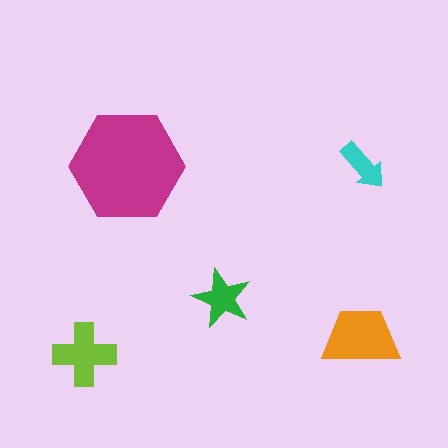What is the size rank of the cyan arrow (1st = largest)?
5th.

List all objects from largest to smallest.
The magenta hexagon, the orange trapezoid, the lime cross, the green star, the cyan arrow.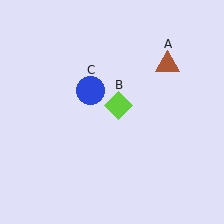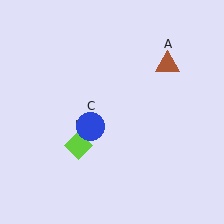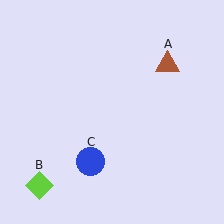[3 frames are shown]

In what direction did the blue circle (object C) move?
The blue circle (object C) moved down.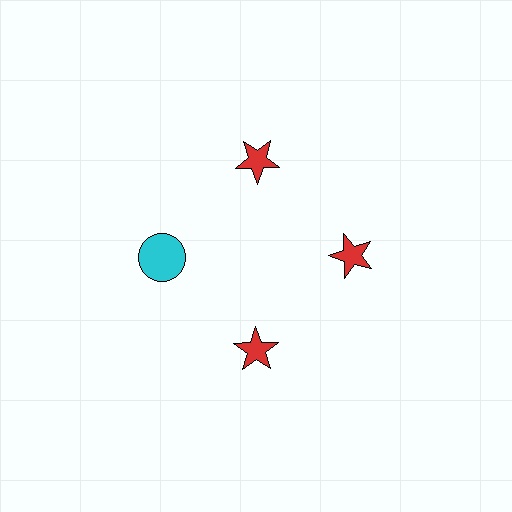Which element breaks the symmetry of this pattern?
The cyan circle at roughly the 9 o'clock position breaks the symmetry. All other shapes are red stars.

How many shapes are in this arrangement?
There are 4 shapes arranged in a ring pattern.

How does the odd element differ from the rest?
It differs in both color (cyan instead of red) and shape (circle instead of star).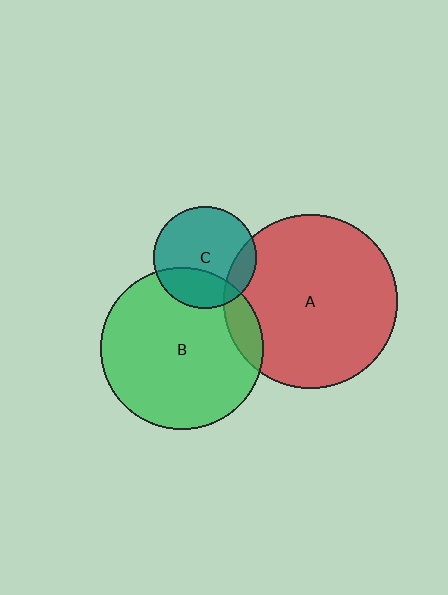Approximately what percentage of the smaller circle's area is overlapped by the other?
Approximately 15%.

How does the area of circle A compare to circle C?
Approximately 2.9 times.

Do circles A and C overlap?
Yes.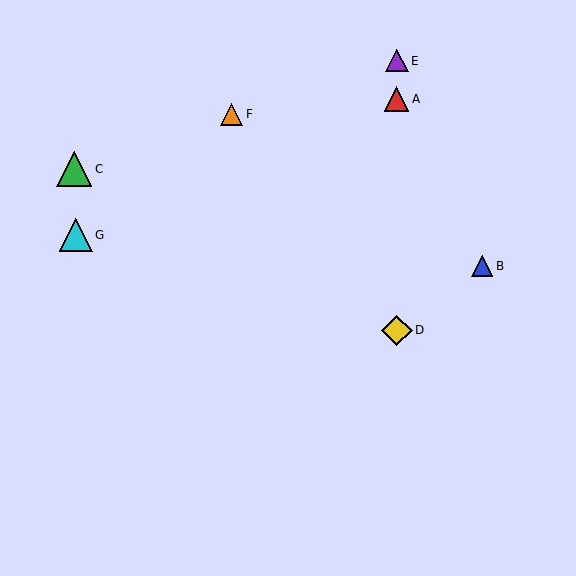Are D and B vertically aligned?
No, D is at x≈397 and B is at x≈482.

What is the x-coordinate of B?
Object B is at x≈482.